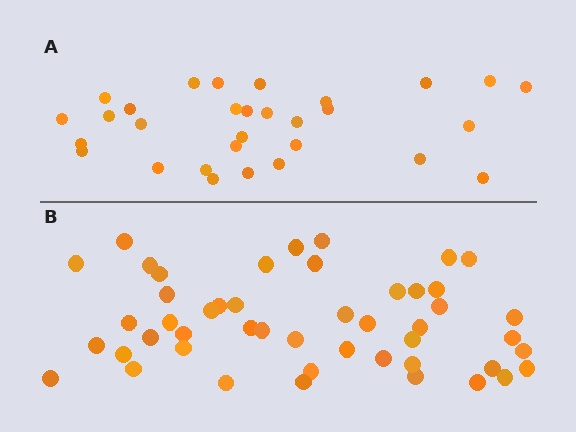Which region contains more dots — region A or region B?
Region B (the bottom region) has more dots.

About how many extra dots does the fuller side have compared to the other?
Region B has approximately 20 more dots than region A.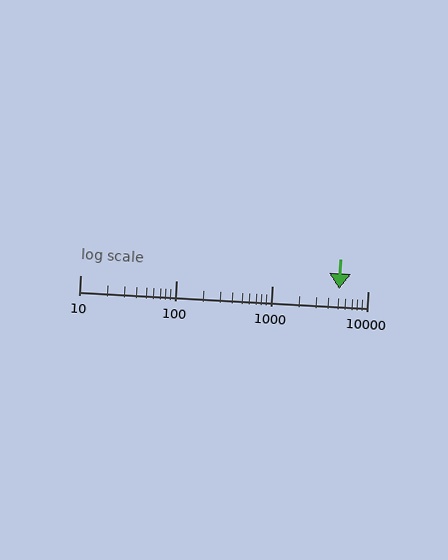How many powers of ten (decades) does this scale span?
The scale spans 3 decades, from 10 to 10000.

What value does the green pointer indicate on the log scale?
The pointer indicates approximately 5000.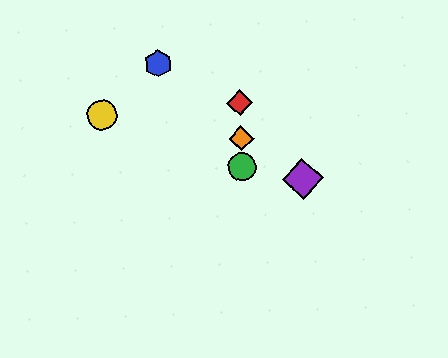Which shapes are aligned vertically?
The red diamond, the green circle, the orange diamond are aligned vertically.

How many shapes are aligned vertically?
3 shapes (the red diamond, the green circle, the orange diamond) are aligned vertically.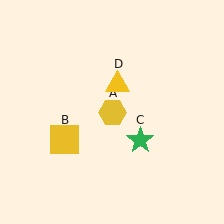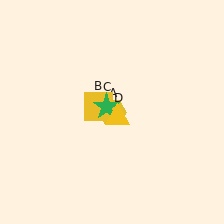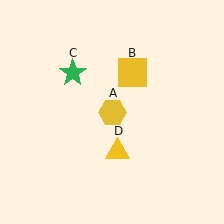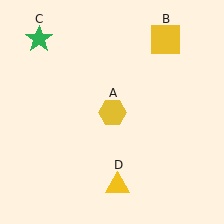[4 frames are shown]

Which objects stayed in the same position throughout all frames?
Yellow hexagon (object A) remained stationary.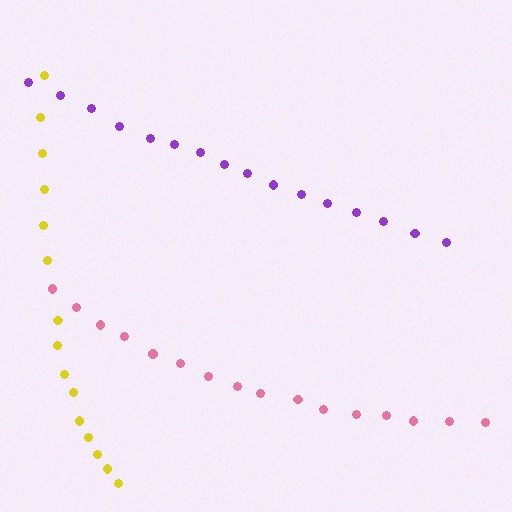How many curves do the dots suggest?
There are 3 distinct paths.